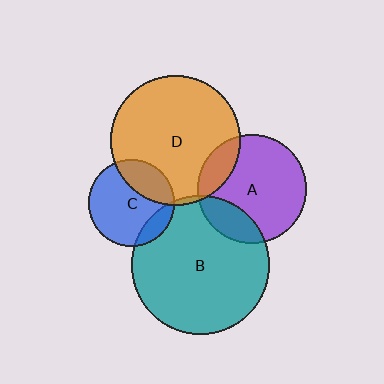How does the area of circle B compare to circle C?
Approximately 2.6 times.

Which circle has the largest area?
Circle B (teal).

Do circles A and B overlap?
Yes.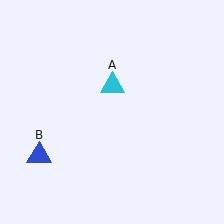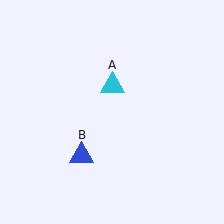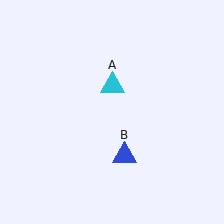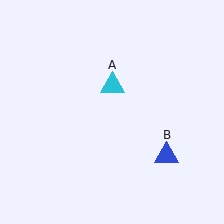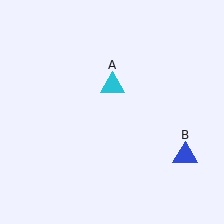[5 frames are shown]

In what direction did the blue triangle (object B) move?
The blue triangle (object B) moved right.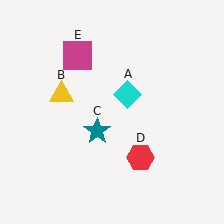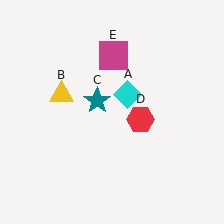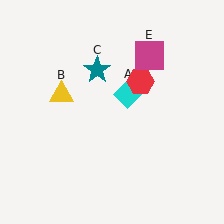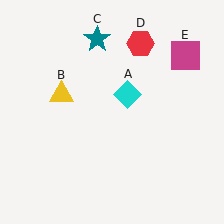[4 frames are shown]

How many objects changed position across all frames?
3 objects changed position: teal star (object C), red hexagon (object D), magenta square (object E).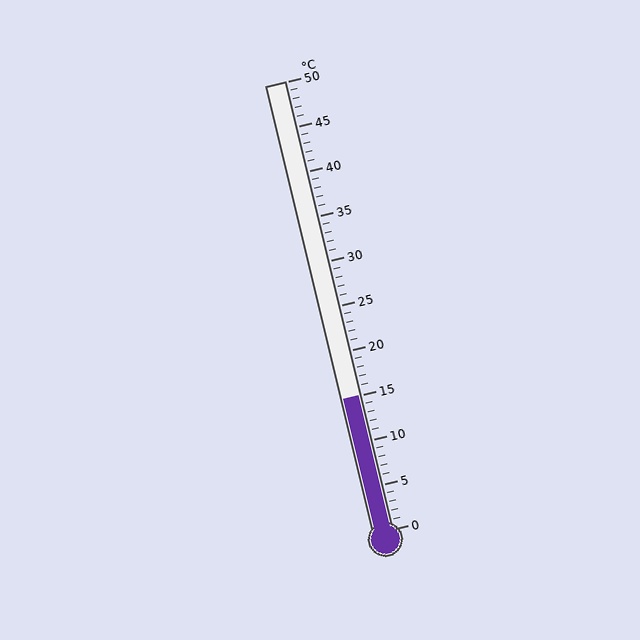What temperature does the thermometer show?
The thermometer shows approximately 15°C.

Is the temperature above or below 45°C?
The temperature is below 45°C.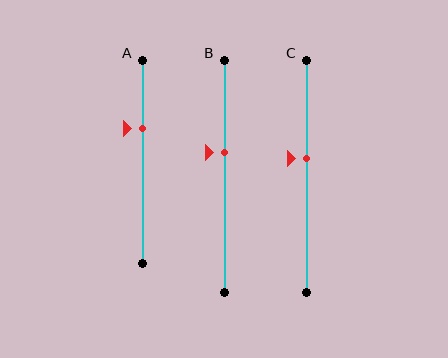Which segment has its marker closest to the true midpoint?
Segment C has its marker closest to the true midpoint.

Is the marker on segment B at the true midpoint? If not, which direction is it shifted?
No, the marker on segment B is shifted upward by about 10% of the segment length.